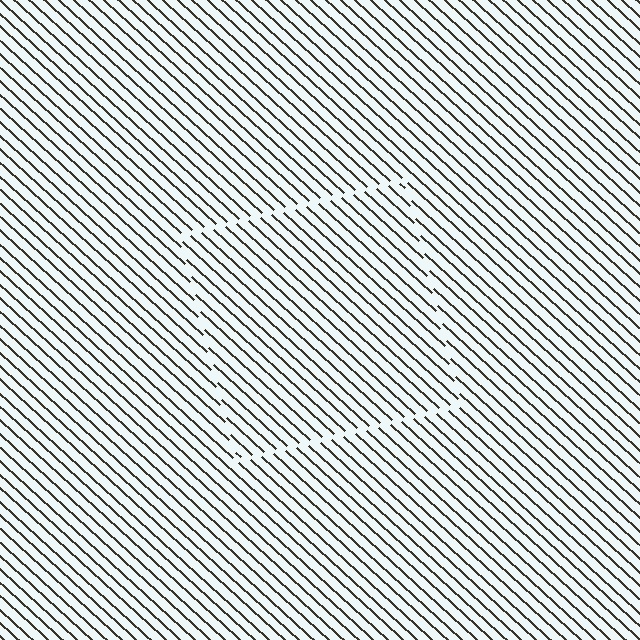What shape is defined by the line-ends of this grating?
An illusory square. The interior of the shape contains the same grating, shifted by half a period — the contour is defined by the phase discontinuity where line-ends from the inner and outer gratings abut.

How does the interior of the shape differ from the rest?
The interior of the shape contains the same grating, shifted by half a period — the contour is defined by the phase discontinuity where line-ends from the inner and outer gratings abut.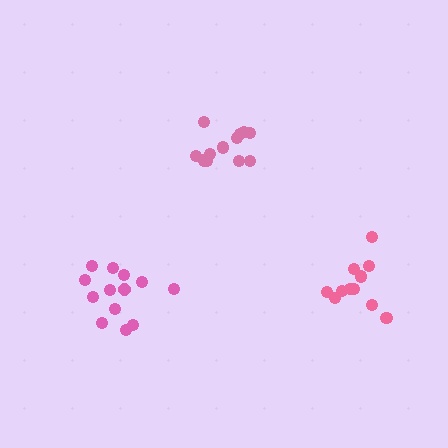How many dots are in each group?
Group 1: 12 dots, Group 2: 11 dots, Group 3: 13 dots (36 total).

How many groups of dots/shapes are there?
There are 3 groups.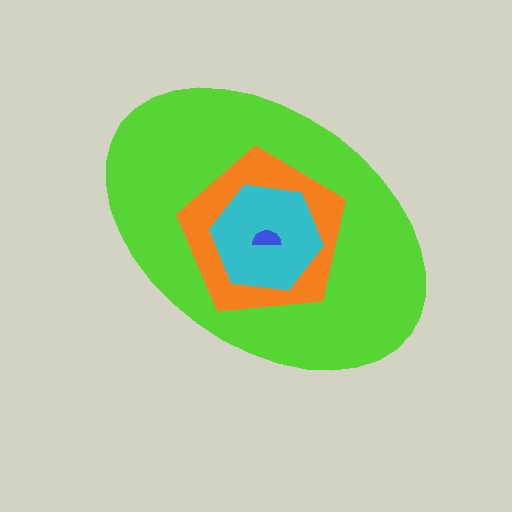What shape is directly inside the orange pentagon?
The cyan hexagon.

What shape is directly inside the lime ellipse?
The orange pentagon.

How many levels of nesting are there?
4.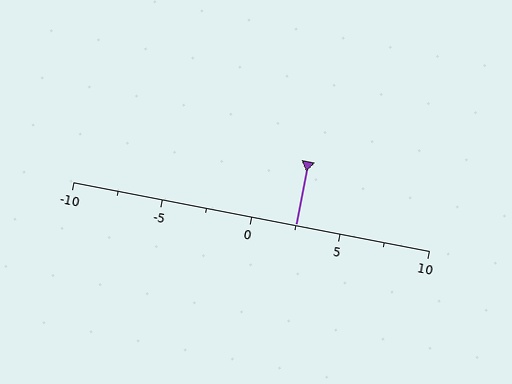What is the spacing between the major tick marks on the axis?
The major ticks are spaced 5 apart.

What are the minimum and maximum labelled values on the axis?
The axis runs from -10 to 10.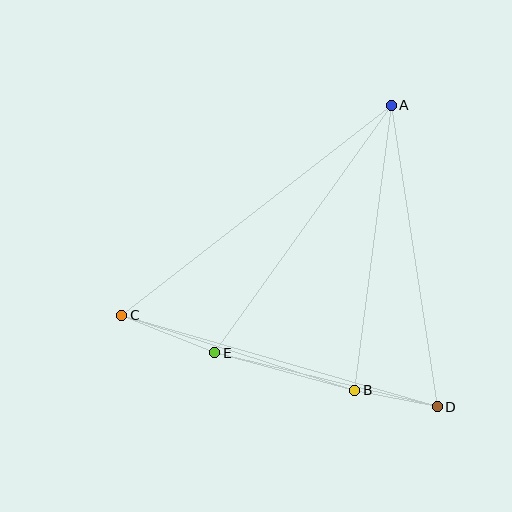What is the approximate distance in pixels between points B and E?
The distance between B and E is approximately 145 pixels.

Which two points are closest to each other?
Points B and D are closest to each other.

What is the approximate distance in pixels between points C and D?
The distance between C and D is approximately 328 pixels.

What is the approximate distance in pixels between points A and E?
The distance between A and E is approximately 304 pixels.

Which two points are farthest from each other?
Points A and C are farthest from each other.